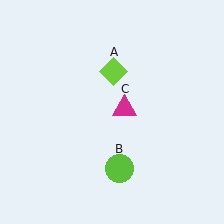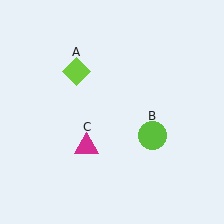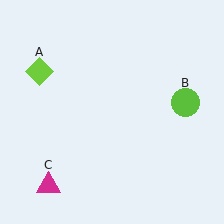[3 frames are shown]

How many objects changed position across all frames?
3 objects changed position: lime diamond (object A), lime circle (object B), magenta triangle (object C).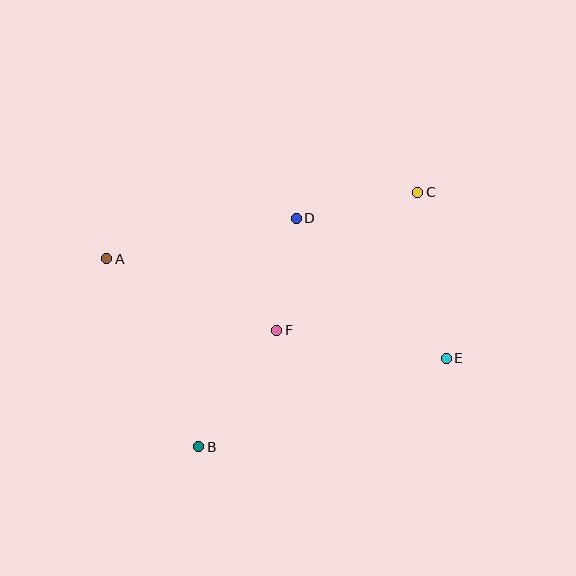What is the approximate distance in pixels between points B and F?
The distance between B and F is approximately 140 pixels.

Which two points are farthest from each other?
Points A and E are farthest from each other.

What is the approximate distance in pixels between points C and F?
The distance between C and F is approximately 198 pixels.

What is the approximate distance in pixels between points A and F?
The distance between A and F is approximately 184 pixels.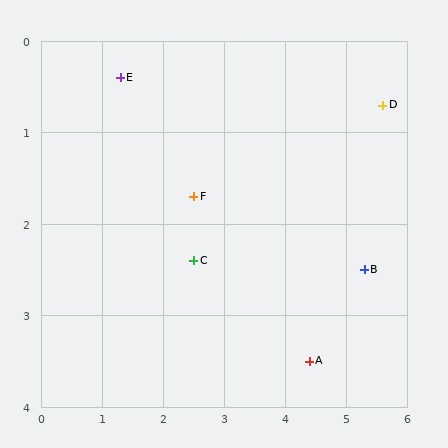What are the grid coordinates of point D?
Point D is at approximately (5.6, 0.7).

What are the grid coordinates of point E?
Point E is at approximately (1.3, 0.4).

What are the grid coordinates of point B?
Point B is at approximately (5.3, 2.5).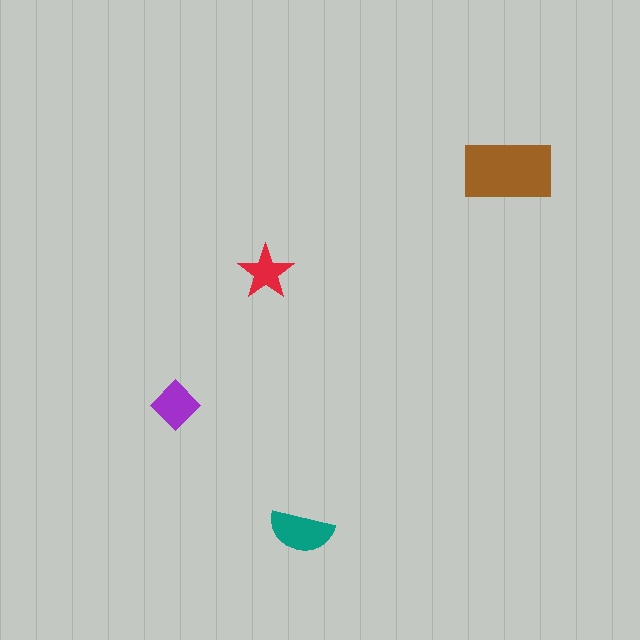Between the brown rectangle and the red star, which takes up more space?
The brown rectangle.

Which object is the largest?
The brown rectangle.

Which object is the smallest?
The red star.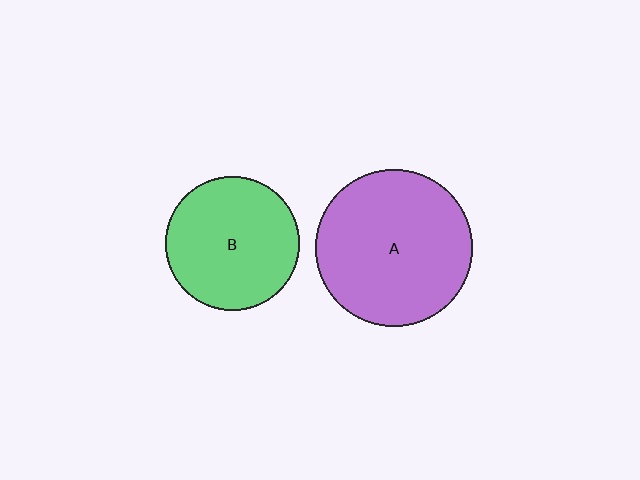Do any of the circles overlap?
No, none of the circles overlap.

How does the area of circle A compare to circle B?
Approximately 1.4 times.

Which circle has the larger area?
Circle A (purple).